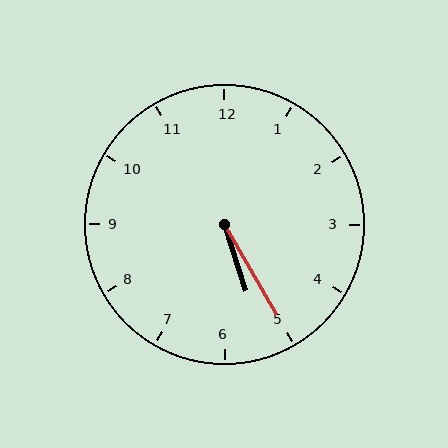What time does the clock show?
5:25.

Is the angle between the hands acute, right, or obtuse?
It is acute.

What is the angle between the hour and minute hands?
Approximately 12 degrees.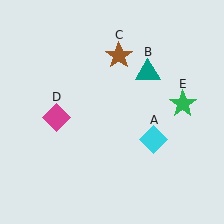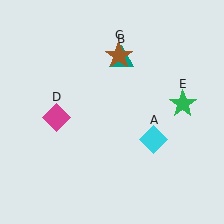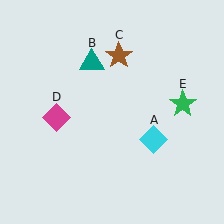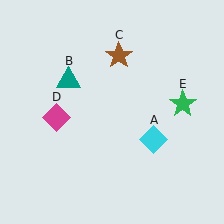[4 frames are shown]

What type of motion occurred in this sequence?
The teal triangle (object B) rotated counterclockwise around the center of the scene.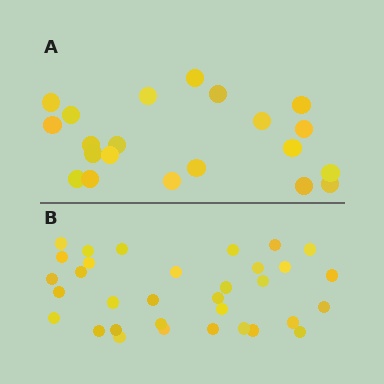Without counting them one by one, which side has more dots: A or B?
Region B (the bottom region) has more dots.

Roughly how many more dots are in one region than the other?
Region B has roughly 12 or so more dots than region A.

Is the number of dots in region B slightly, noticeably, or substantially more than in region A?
Region B has substantially more. The ratio is roughly 1.6 to 1.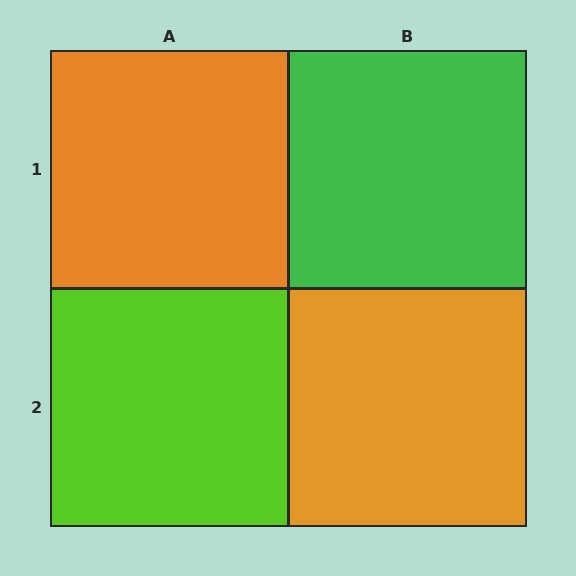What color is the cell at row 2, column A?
Lime.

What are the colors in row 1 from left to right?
Orange, green.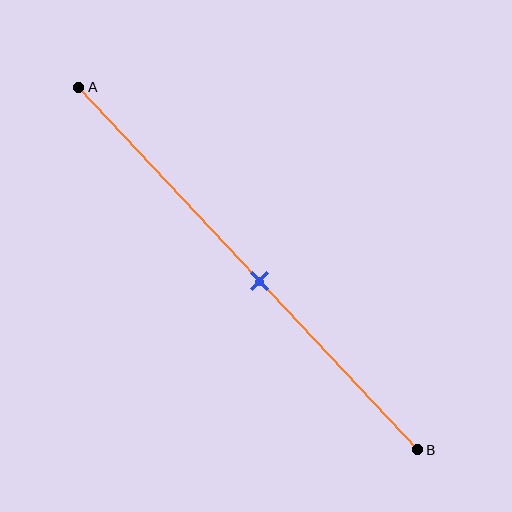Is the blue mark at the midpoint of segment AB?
No, the mark is at about 55% from A, not at the 50% midpoint.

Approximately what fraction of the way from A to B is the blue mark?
The blue mark is approximately 55% of the way from A to B.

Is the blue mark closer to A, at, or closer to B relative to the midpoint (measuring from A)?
The blue mark is closer to point B than the midpoint of segment AB.